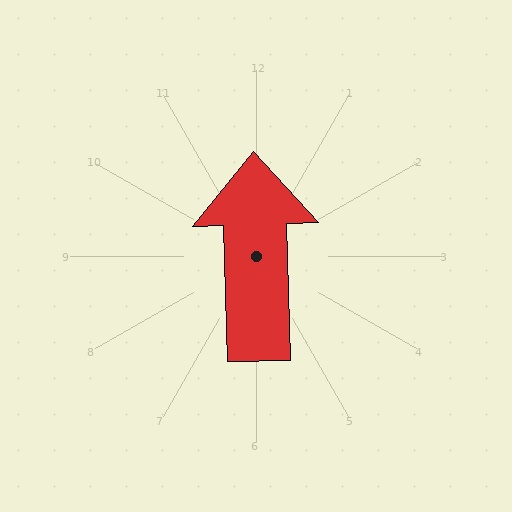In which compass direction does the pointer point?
North.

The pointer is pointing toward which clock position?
Roughly 12 o'clock.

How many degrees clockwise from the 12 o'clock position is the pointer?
Approximately 359 degrees.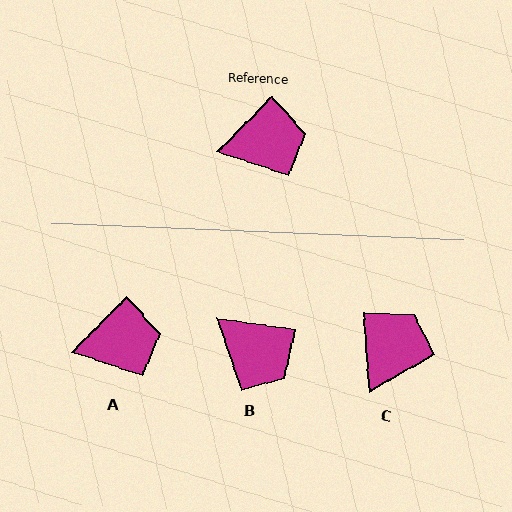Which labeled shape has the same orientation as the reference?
A.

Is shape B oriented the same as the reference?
No, it is off by about 54 degrees.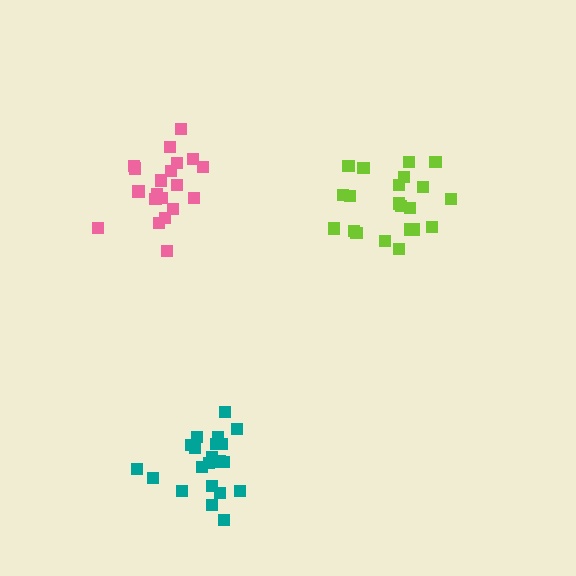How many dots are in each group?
Group 1: 21 dots, Group 2: 21 dots, Group 3: 20 dots (62 total).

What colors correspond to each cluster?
The clusters are colored: lime, teal, pink.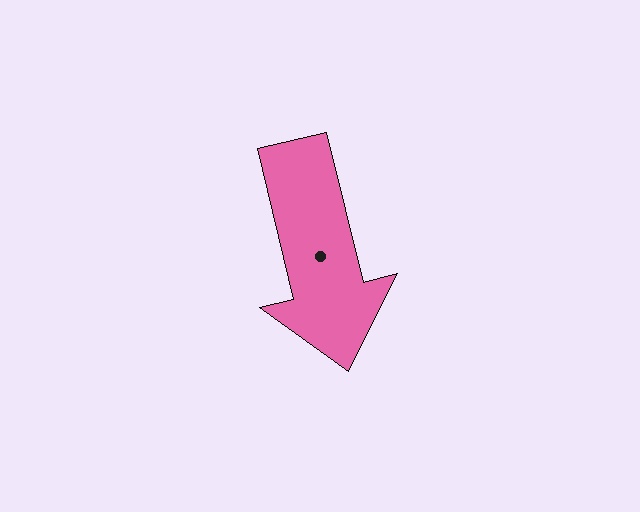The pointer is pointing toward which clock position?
Roughly 6 o'clock.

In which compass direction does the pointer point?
South.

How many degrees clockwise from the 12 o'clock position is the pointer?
Approximately 166 degrees.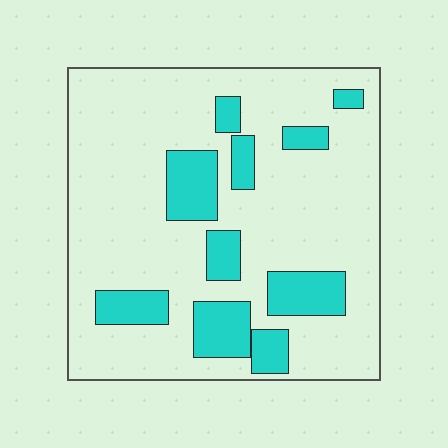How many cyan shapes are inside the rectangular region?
10.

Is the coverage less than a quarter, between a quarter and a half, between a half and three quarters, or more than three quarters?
Less than a quarter.